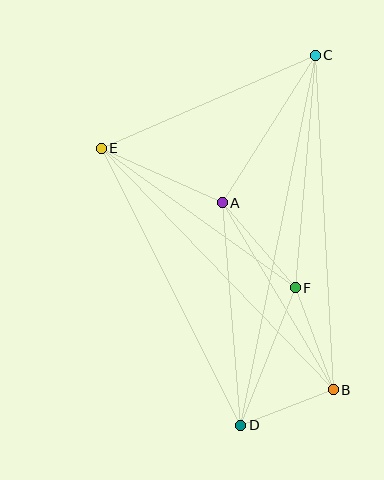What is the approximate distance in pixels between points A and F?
The distance between A and F is approximately 112 pixels.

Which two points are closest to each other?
Points B and D are closest to each other.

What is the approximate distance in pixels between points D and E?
The distance between D and E is approximately 310 pixels.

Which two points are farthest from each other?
Points C and D are farthest from each other.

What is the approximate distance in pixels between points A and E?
The distance between A and E is approximately 133 pixels.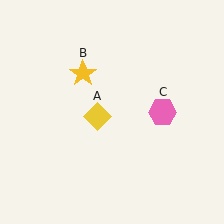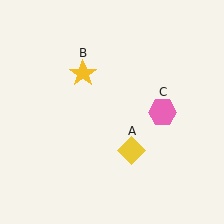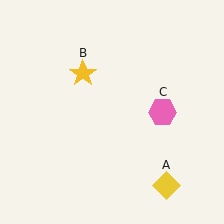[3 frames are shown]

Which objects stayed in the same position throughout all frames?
Yellow star (object B) and pink hexagon (object C) remained stationary.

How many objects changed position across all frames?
1 object changed position: yellow diamond (object A).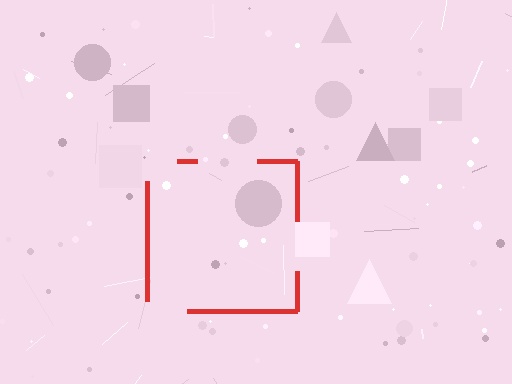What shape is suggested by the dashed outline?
The dashed outline suggests a square.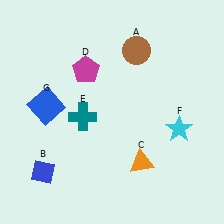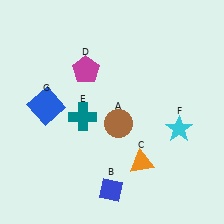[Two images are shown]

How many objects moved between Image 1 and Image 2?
2 objects moved between the two images.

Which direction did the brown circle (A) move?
The brown circle (A) moved down.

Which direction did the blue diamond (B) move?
The blue diamond (B) moved right.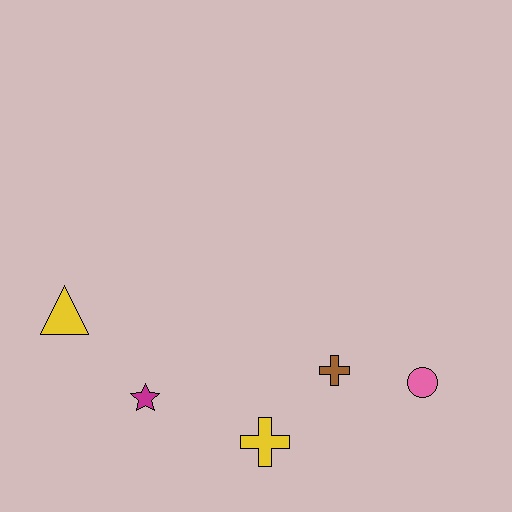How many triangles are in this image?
There is 1 triangle.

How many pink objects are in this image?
There is 1 pink object.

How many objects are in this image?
There are 5 objects.